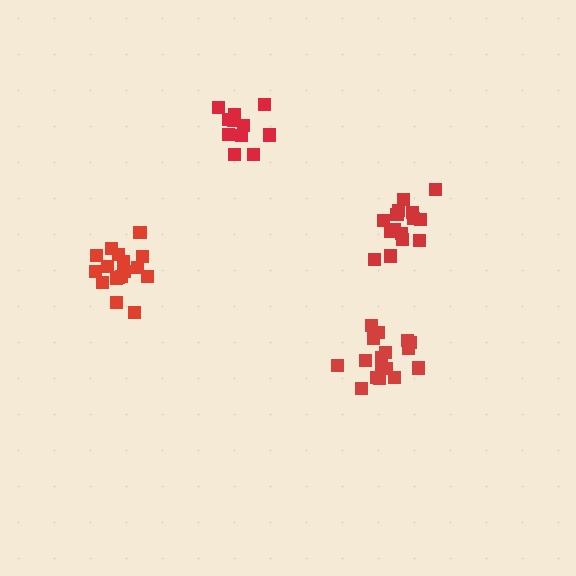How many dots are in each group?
Group 1: 17 dots, Group 2: 15 dots, Group 3: 17 dots, Group 4: 11 dots (60 total).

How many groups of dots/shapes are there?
There are 4 groups.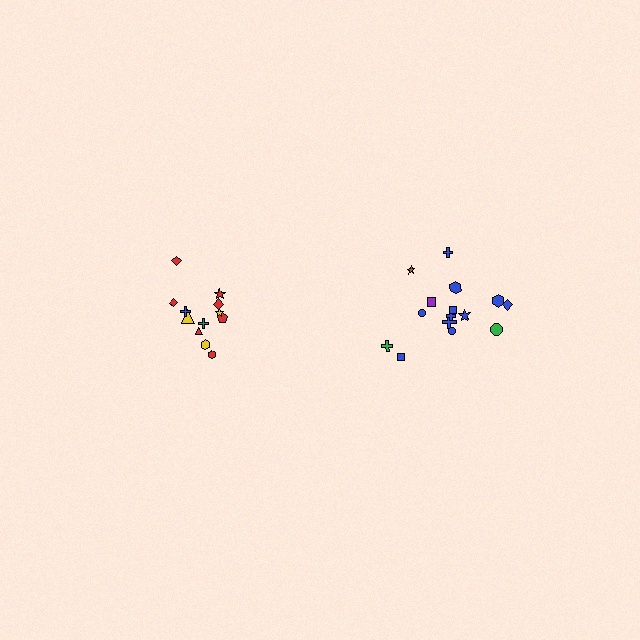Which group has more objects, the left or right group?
The right group.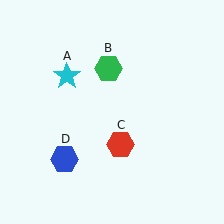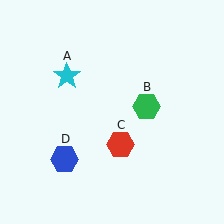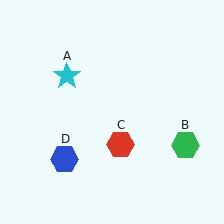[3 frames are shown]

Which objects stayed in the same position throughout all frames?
Cyan star (object A) and red hexagon (object C) and blue hexagon (object D) remained stationary.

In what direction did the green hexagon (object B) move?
The green hexagon (object B) moved down and to the right.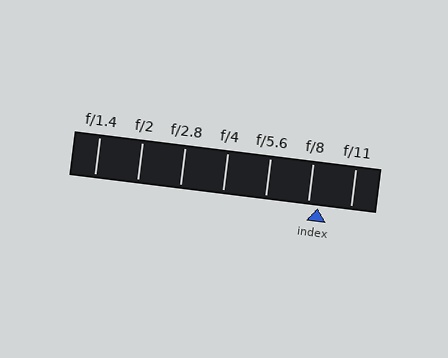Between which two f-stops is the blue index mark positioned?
The index mark is between f/8 and f/11.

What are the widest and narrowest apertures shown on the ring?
The widest aperture shown is f/1.4 and the narrowest is f/11.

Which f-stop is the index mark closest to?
The index mark is closest to f/8.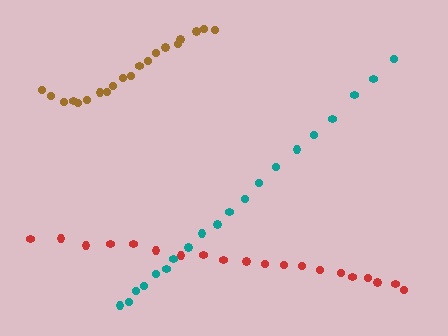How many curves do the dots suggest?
There are 3 distinct paths.